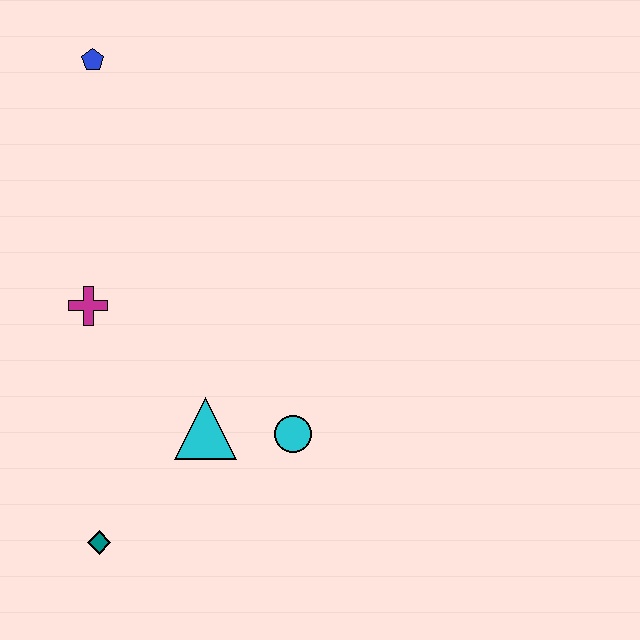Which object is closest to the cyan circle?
The cyan triangle is closest to the cyan circle.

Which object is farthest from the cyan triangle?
The blue pentagon is farthest from the cyan triangle.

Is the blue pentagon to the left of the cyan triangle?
Yes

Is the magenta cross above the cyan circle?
Yes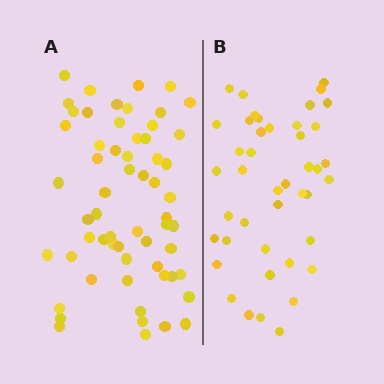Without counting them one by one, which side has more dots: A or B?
Region A (the left region) has more dots.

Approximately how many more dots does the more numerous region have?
Region A has approximately 15 more dots than region B.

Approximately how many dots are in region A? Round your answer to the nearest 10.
About 60 dots.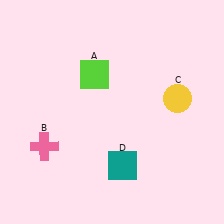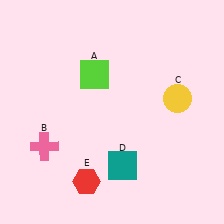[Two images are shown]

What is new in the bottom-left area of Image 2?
A red hexagon (E) was added in the bottom-left area of Image 2.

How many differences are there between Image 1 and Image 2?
There is 1 difference between the two images.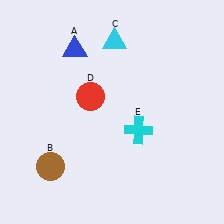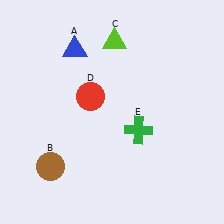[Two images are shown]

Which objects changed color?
C changed from cyan to lime. E changed from cyan to green.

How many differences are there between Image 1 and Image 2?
There are 2 differences between the two images.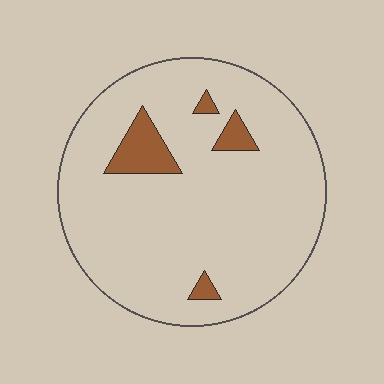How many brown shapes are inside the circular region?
4.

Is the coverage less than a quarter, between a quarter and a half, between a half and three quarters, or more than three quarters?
Less than a quarter.